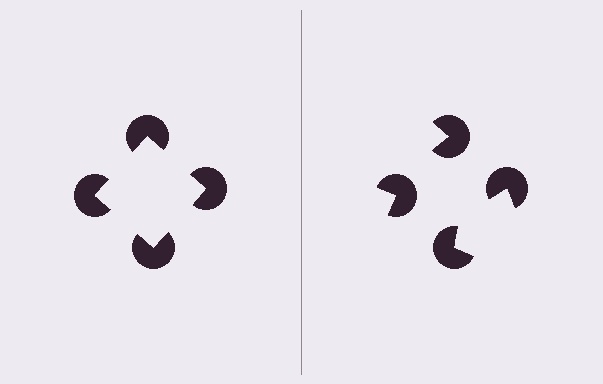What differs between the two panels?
The pac-man discs are positioned identically on both sides; only the wedge orientations differ. On the left they align to a square; on the right they are misaligned.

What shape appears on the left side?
An illusory square.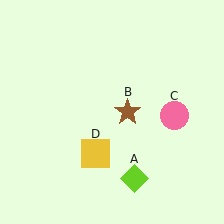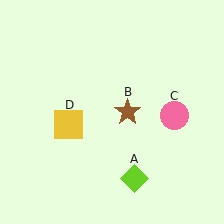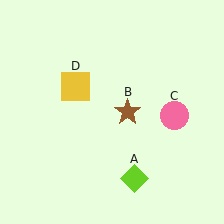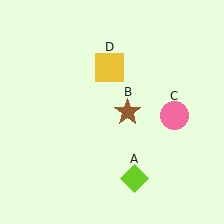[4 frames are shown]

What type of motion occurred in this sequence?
The yellow square (object D) rotated clockwise around the center of the scene.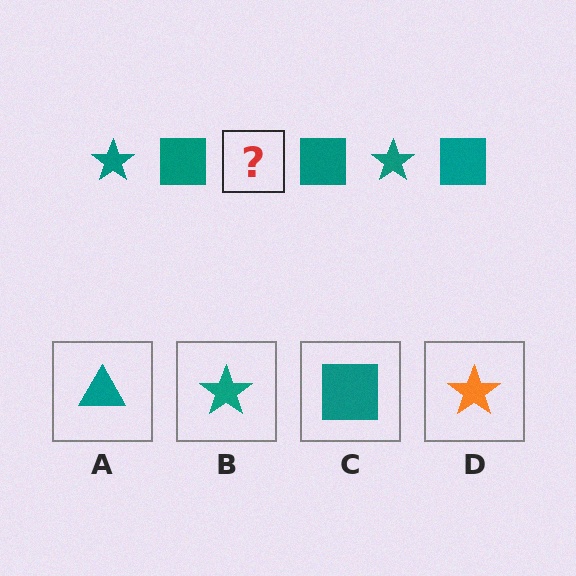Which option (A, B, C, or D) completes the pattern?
B.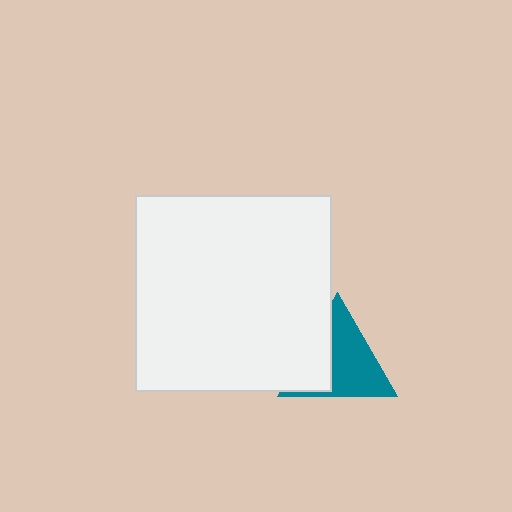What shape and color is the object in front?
The object in front is a white square.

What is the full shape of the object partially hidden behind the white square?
The partially hidden object is a teal triangle.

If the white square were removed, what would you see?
You would see the complete teal triangle.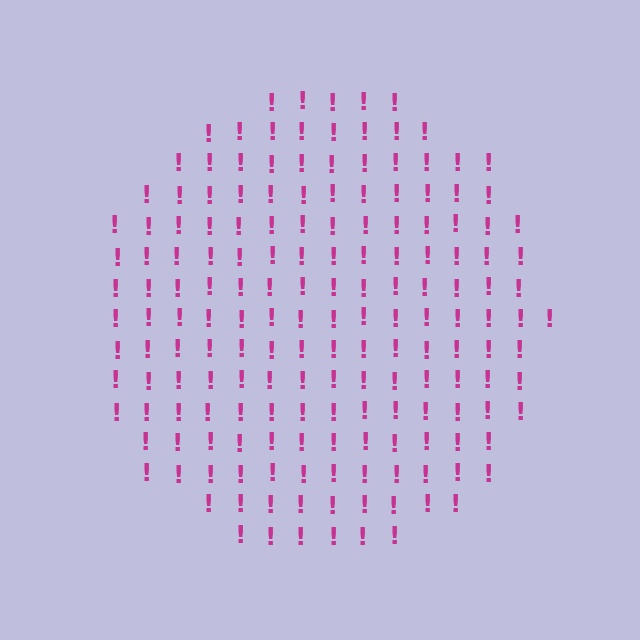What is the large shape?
The large shape is a circle.